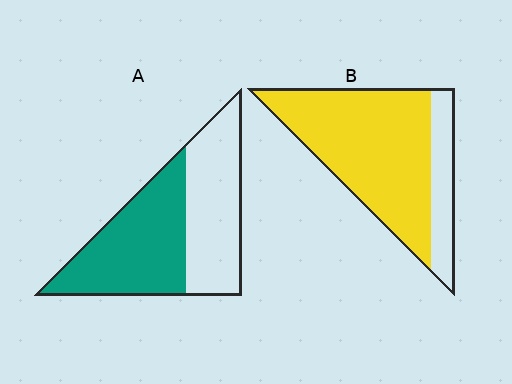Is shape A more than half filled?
Roughly half.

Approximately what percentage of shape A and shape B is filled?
A is approximately 55% and B is approximately 80%.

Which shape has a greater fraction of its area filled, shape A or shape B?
Shape B.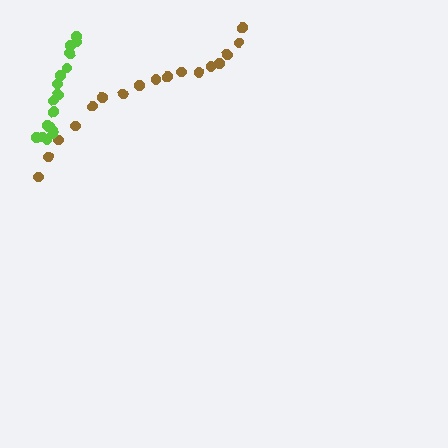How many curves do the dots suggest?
There are 2 distinct paths.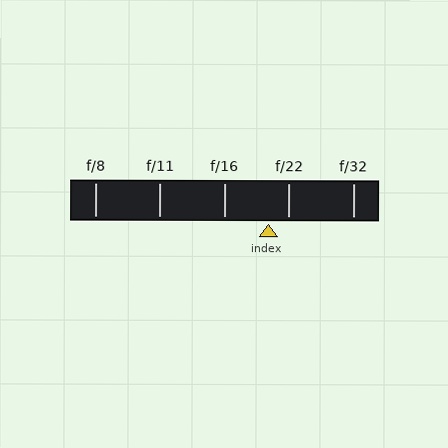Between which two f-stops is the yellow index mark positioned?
The index mark is between f/16 and f/22.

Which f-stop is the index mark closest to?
The index mark is closest to f/22.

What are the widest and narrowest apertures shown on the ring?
The widest aperture shown is f/8 and the narrowest is f/32.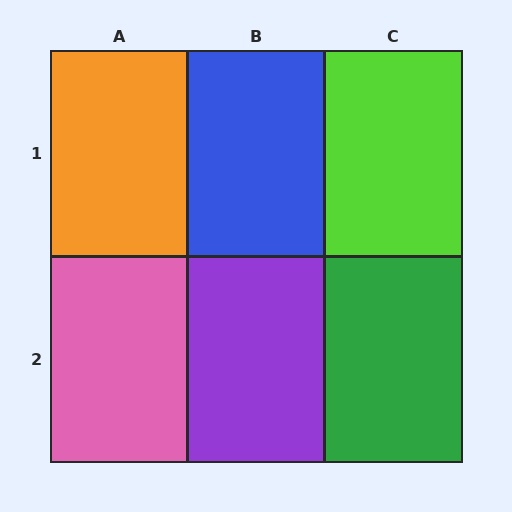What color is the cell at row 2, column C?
Green.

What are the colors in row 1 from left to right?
Orange, blue, lime.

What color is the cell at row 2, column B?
Purple.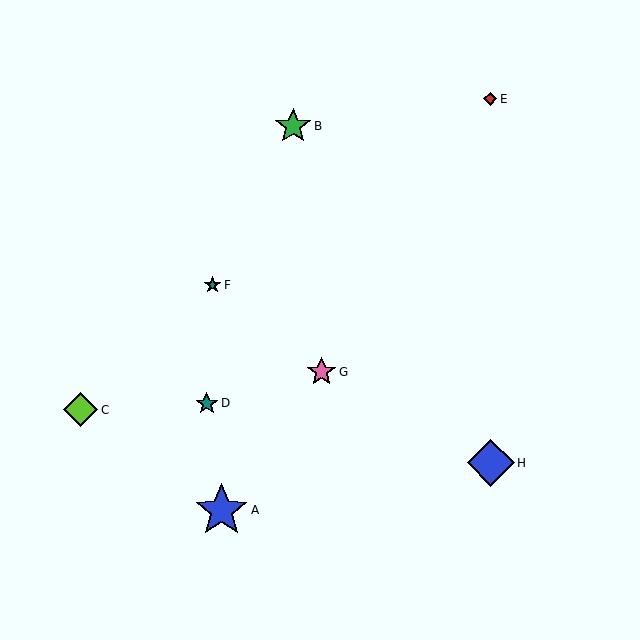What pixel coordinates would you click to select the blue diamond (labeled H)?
Click at (491, 463) to select the blue diamond H.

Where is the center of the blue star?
The center of the blue star is at (221, 510).